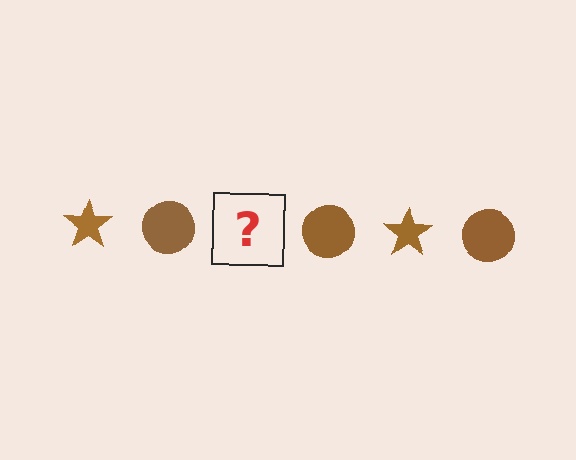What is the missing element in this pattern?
The missing element is a brown star.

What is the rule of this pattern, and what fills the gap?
The rule is that the pattern cycles through star, circle shapes in brown. The gap should be filled with a brown star.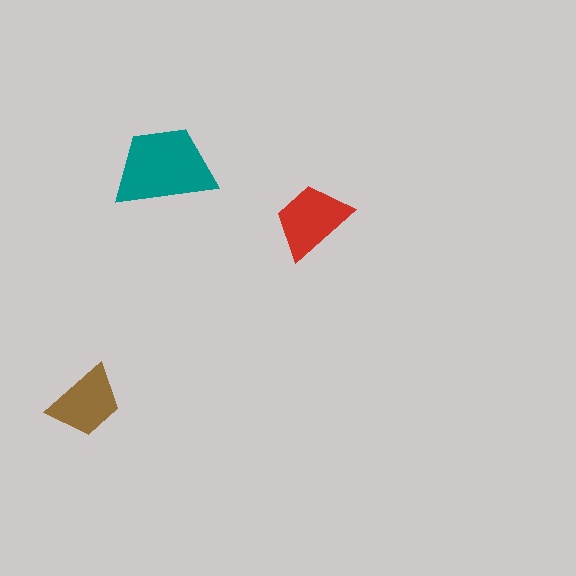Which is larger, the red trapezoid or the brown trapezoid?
The red one.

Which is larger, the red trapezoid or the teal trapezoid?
The teal one.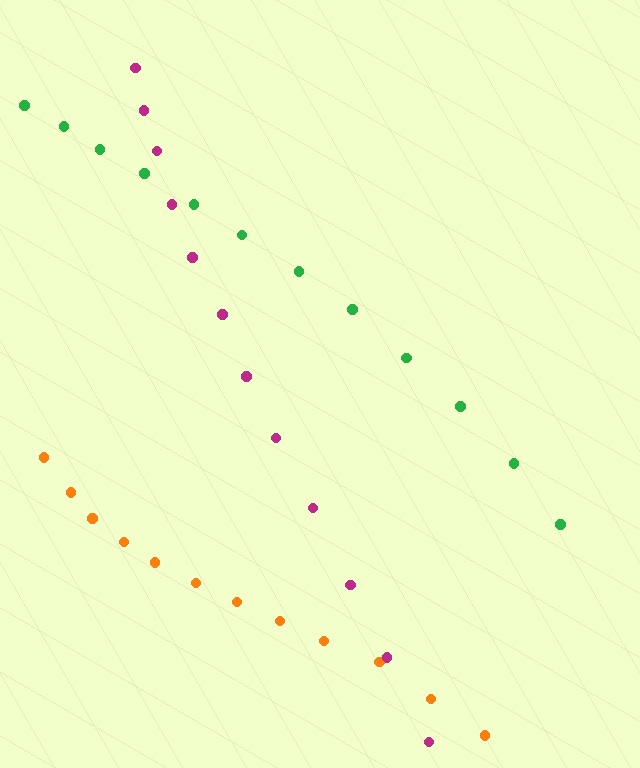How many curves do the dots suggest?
There are 3 distinct paths.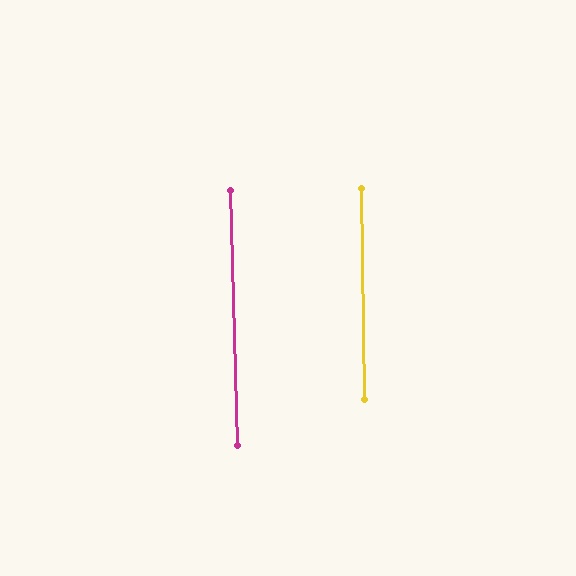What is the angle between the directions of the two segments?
Approximately 1 degree.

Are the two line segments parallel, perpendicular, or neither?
Parallel — their directions differ by only 0.9°.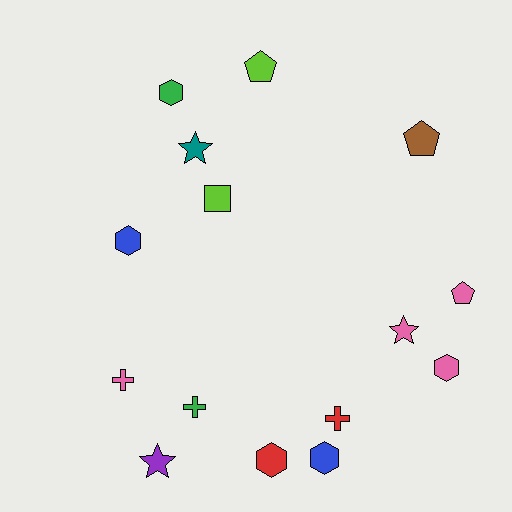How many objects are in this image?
There are 15 objects.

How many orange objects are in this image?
There are no orange objects.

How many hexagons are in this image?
There are 5 hexagons.